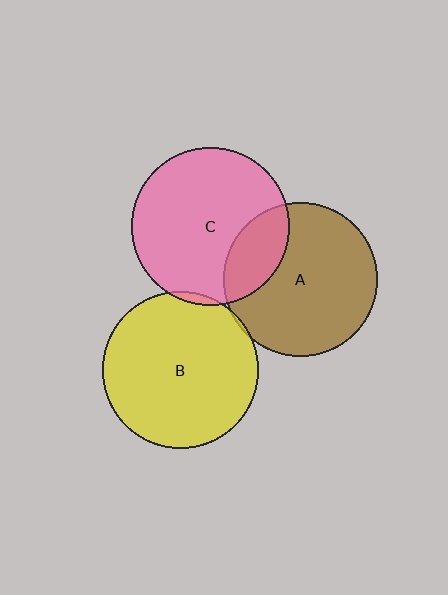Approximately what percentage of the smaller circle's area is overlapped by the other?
Approximately 5%.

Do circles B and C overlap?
Yes.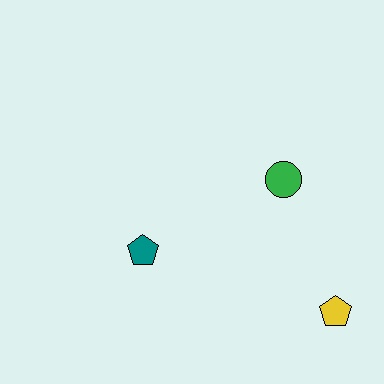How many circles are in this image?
There is 1 circle.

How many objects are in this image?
There are 3 objects.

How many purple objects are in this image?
There are no purple objects.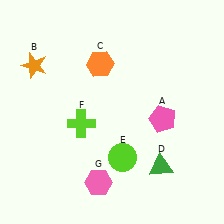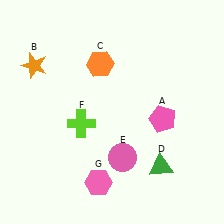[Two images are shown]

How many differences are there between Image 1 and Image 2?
There is 1 difference between the two images.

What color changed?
The circle (E) changed from lime in Image 1 to pink in Image 2.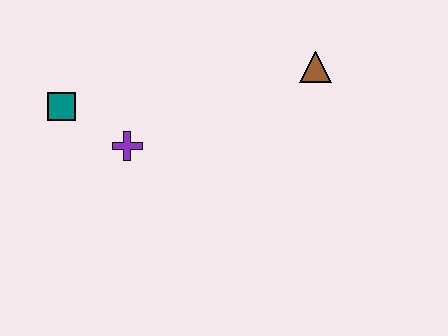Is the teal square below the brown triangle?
Yes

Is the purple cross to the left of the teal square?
No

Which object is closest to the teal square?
The purple cross is closest to the teal square.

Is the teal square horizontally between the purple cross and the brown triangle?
No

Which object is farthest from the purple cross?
The brown triangle is farthest from the purple cross.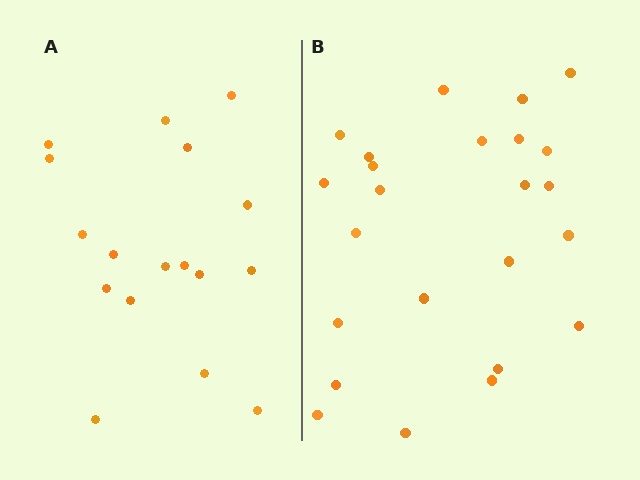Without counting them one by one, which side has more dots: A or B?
Region B (the right region) has more dots.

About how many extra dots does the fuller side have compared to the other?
Region B has roughly 8 or so more dots than region A.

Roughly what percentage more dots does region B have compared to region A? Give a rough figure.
About 40% more.